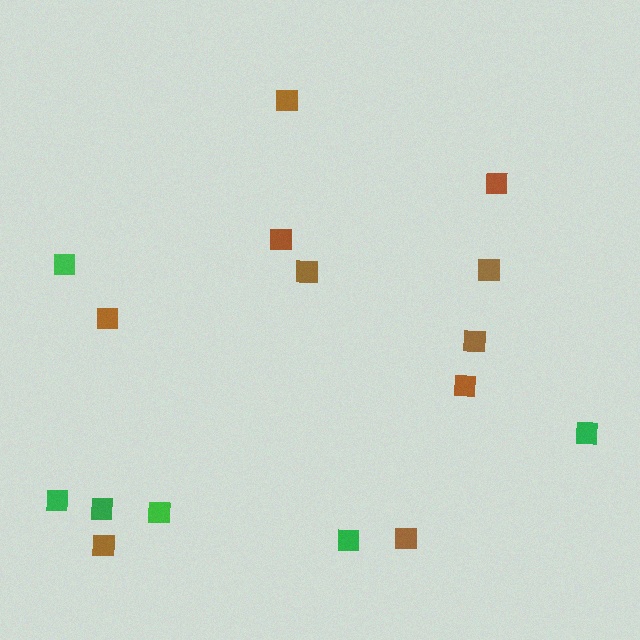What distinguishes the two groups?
There are 2 groups: one group of green squares (6) and one group of brown squares (10).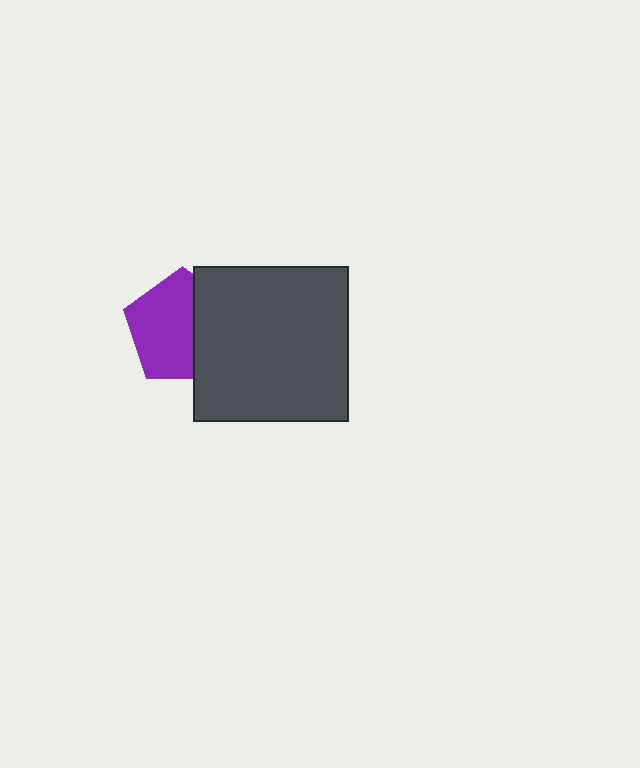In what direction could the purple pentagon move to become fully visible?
The purple pentagon could move left. That would shift it out from behind the dark gray square entirely.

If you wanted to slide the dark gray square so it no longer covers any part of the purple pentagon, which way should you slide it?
Slide it right — that is the most direct way to separate the two shapes.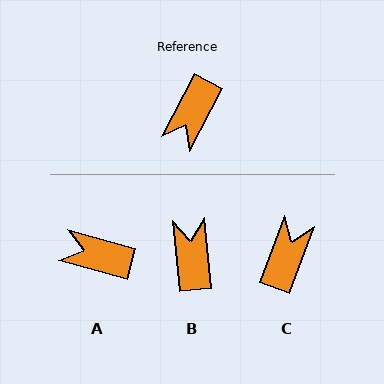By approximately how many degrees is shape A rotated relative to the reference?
Approximately 78 degrees clockwise.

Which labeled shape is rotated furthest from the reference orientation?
C, about 173 degrees away.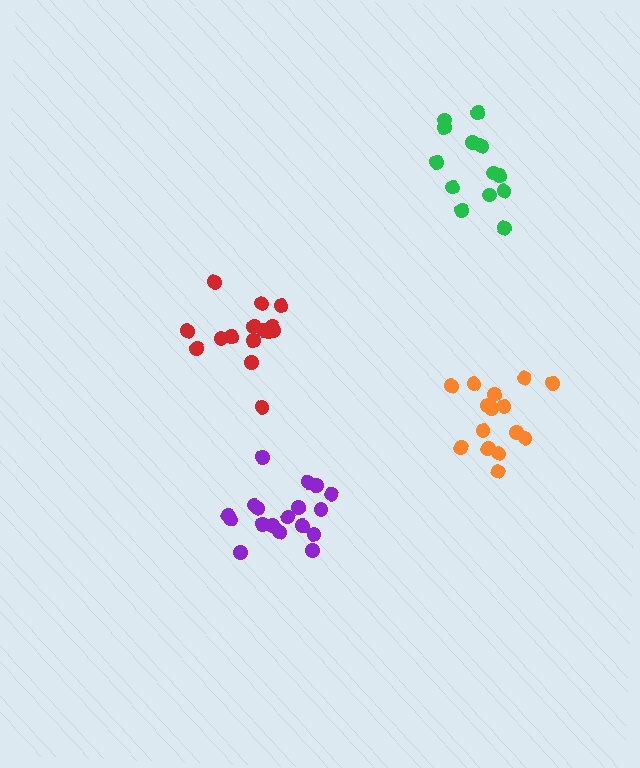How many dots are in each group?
Group 1: 15 dots, Group 2: 15 dots, Group 3: 13 dots, Group 4: 18 dots (61 total).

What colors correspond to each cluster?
The clusters are colored: red, orange, green, purple.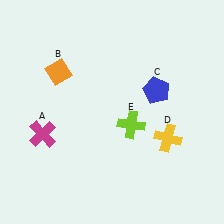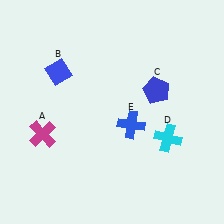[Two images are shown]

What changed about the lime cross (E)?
In Image 1, E is lime. In Image 2, it changed to blue.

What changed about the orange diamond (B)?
In Image 1, B is orange. In Image 2, it changed to blue.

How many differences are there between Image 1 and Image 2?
There are 3 differences between the two images.